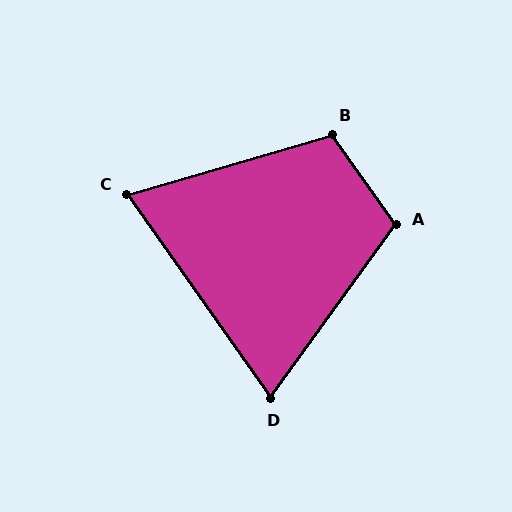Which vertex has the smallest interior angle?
C, at approximately 71 degrees.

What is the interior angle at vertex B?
Approximately 109 degrees (obtuse).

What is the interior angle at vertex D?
Approximately 71 degrees (acute).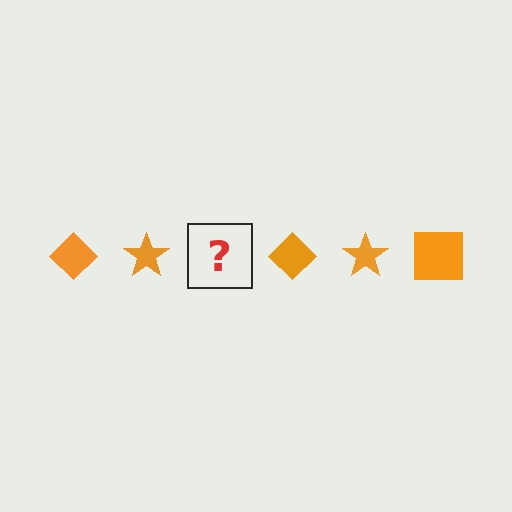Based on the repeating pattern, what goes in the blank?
The blank should be an orange square.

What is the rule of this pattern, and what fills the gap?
The rule is that the pattern cycles through diamond, star, square shapes in orange. The gap should be filled with an orange square.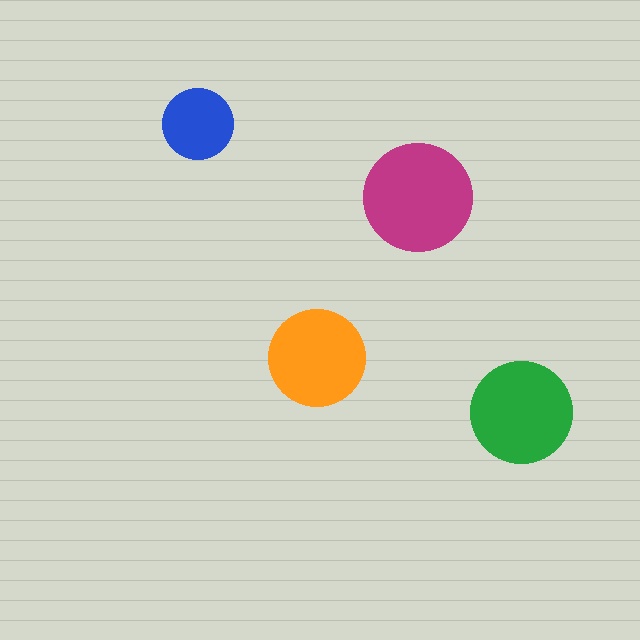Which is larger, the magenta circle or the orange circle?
The magenta one.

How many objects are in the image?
There are 4 objects in the image.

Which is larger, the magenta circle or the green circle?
The magenta one.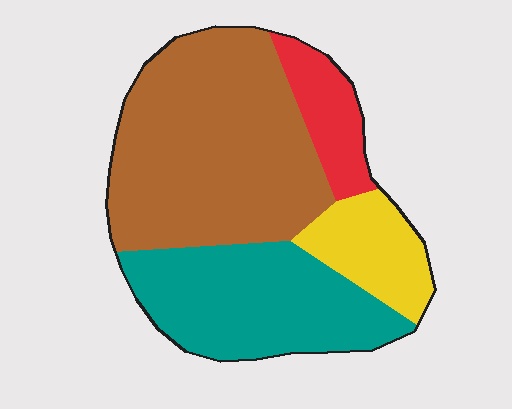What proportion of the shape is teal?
Teal covers roughly 30% of the shape.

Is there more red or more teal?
Teal.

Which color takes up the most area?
Brown, at roughly 45%.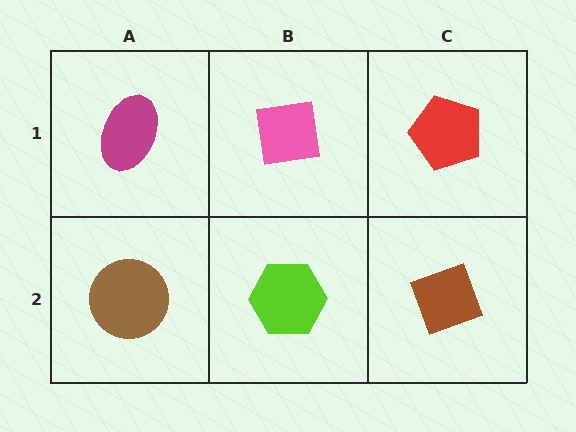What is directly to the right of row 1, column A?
A pink square.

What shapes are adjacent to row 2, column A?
A magenta ellipse (row 1, column A), a lime hexagon (row 2, column B).